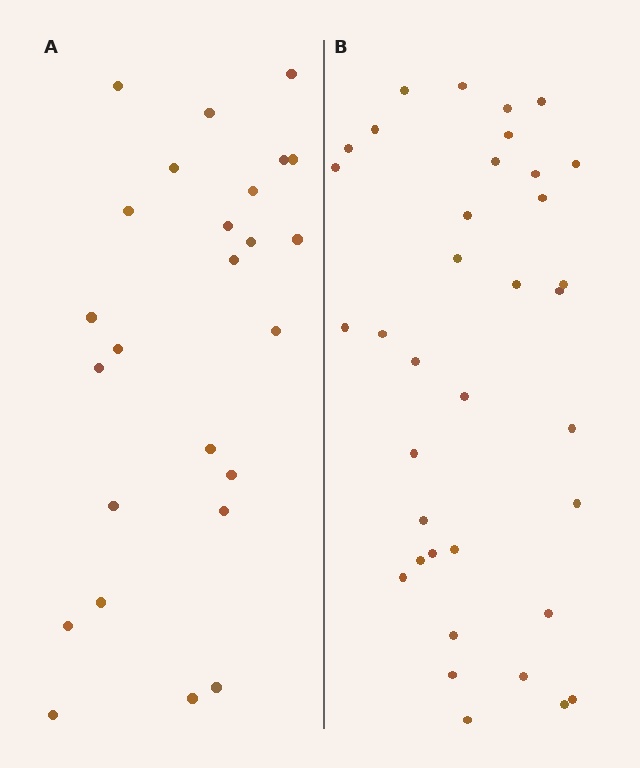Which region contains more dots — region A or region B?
Region B (the right region) has more dots.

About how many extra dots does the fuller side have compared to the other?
Region B has roughly 12 or so more dots than region A.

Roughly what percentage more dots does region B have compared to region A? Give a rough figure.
About 45% more.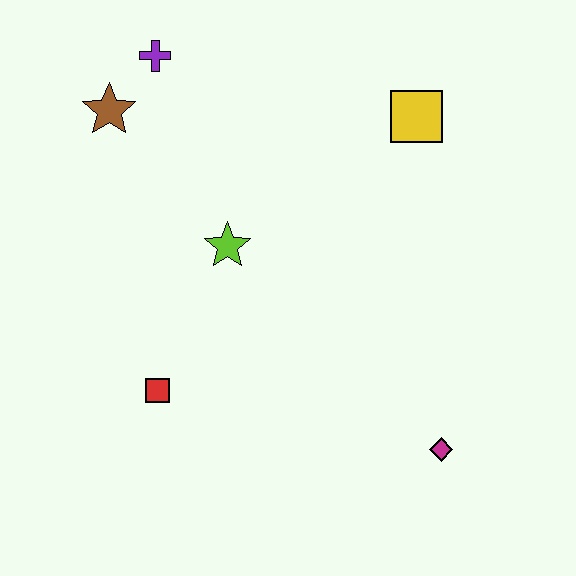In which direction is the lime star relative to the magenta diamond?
The lime star is to the left of the magenta diamond.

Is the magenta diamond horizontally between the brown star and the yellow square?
No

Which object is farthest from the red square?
The yellow square is farthest from the red square.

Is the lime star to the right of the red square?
Yes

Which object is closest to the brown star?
The purple cross is closest to the brown star.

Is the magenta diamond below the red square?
Yes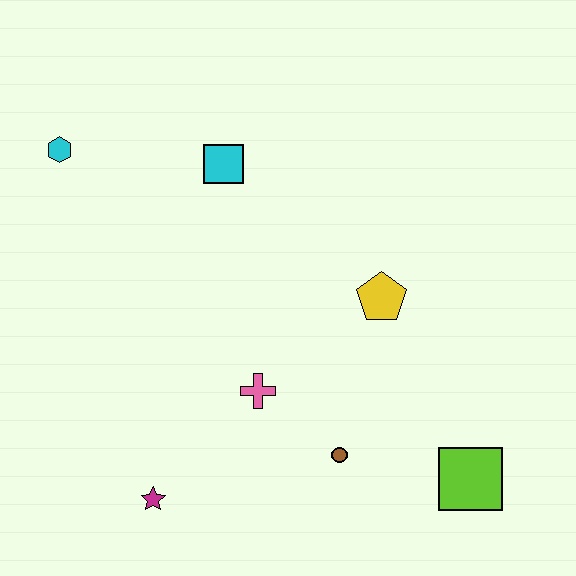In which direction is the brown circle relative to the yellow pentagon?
The brown circle is below the yellow pentagon.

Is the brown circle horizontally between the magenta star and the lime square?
Yes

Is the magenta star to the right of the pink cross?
No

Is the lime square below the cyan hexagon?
Yes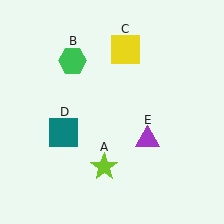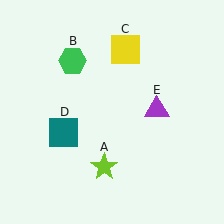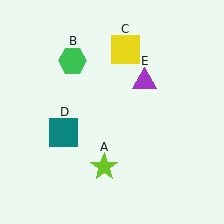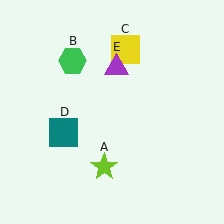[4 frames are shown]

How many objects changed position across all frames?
1 object changed position: purple triangle (object E).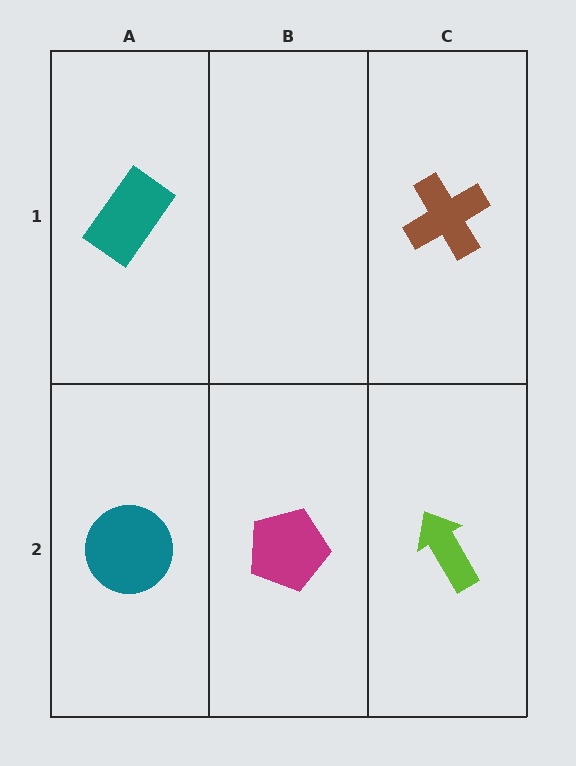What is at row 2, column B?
A magenta pentagon.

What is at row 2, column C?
A lime arrow.